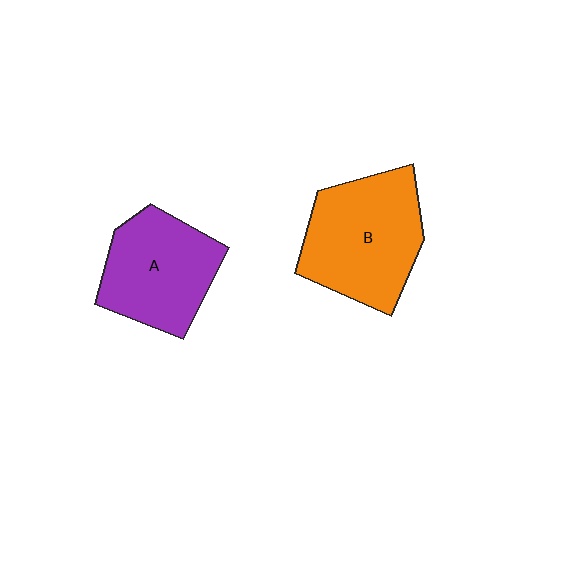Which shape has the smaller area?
Shape A (purple).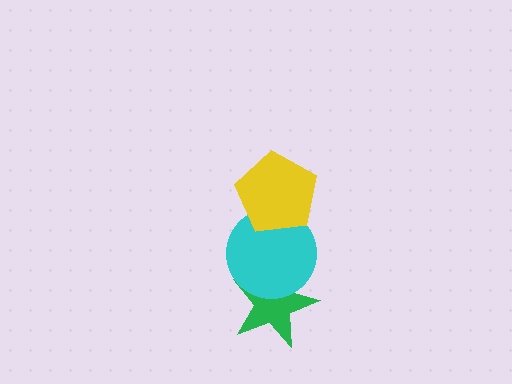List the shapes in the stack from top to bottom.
From top to bottom: the yellow pentagon, the cyan circle, the green star.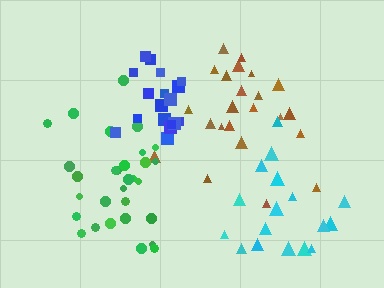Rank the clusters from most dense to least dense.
blue, green, brown, cyan.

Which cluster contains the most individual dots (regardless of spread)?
Green (31).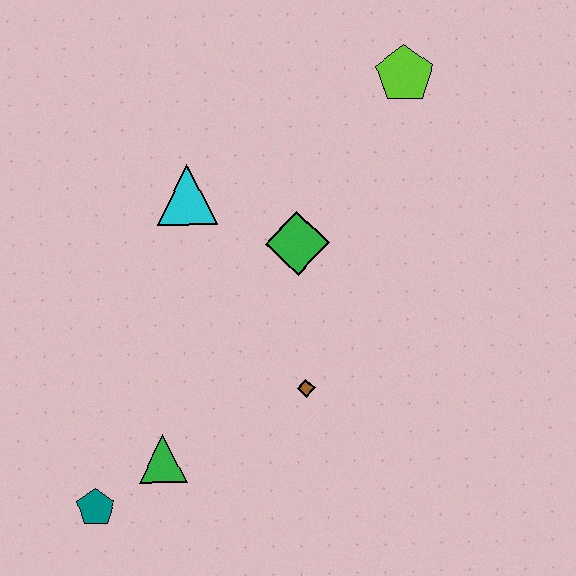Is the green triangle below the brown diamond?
Yes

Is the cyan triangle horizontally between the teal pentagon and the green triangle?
No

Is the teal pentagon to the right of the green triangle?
No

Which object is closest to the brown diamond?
The green diamond is closest to the brown diamond.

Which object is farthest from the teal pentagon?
The lime pentagon is farthest from the teal pentagon.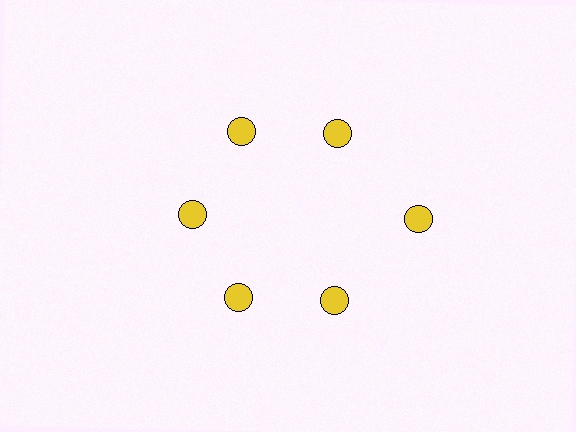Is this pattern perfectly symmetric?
No. The 6 yellow circles are arranged in a ring, but one element near the 3 o'clock position is pushed outward from the center, breaking the 6-fold rotational symmetry.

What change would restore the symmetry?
The symmetry would be restored by moving it inward, back onto the ring so that all 6 circles sit at equal angles and equal distance from the center.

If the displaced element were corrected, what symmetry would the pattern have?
It would have 6-fold rotational symmetry — the pattern would map onto itself every 60 degrees.